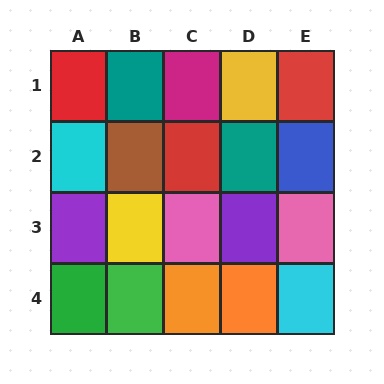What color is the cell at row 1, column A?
Red.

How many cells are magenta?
1 cell is magenta.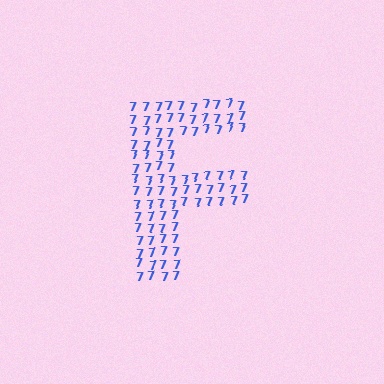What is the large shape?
The large shape is the letter F.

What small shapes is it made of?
It is made of small digit 7's.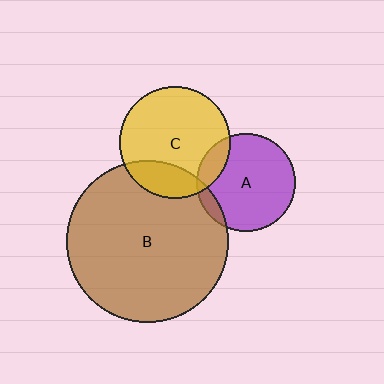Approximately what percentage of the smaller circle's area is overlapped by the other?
Approximately 15%.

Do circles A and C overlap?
Yes.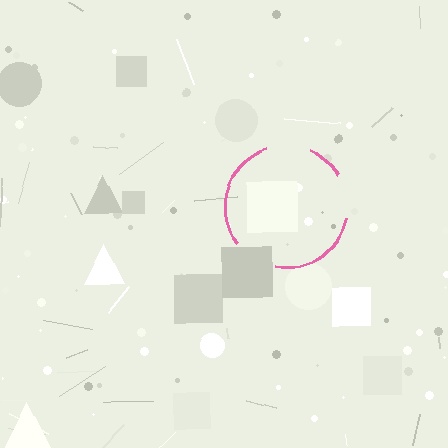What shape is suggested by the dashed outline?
The dashed outline suggests a circle.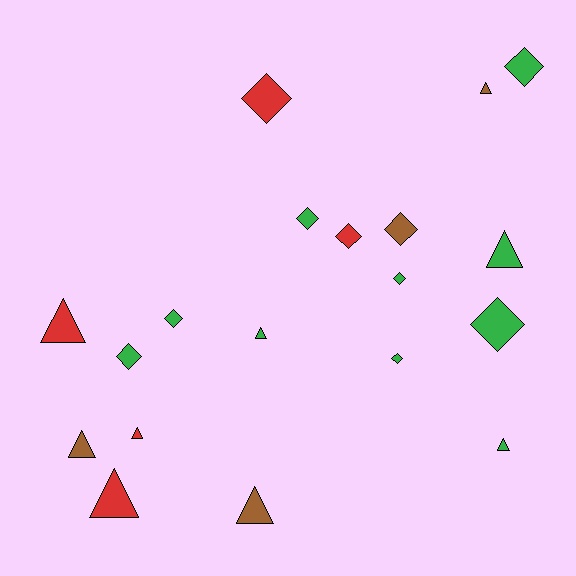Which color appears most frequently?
Green, with 10 objects.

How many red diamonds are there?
There are 2 red diamonds.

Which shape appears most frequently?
Diamond, with 10 objects.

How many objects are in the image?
There are 19 objects.